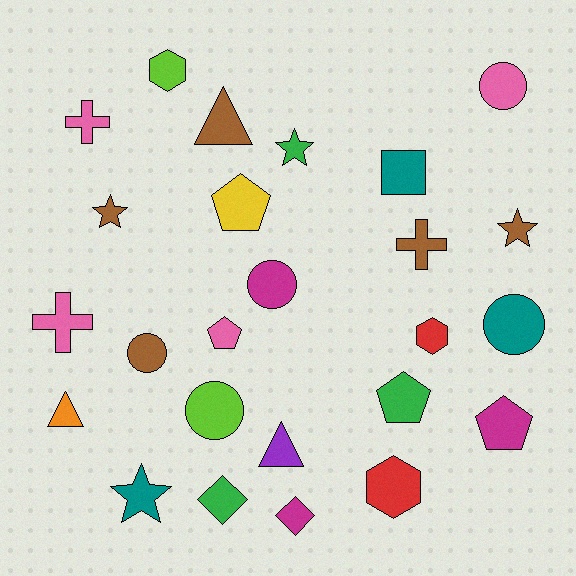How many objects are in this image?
There are 25 objects.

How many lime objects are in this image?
There are 2 lime objects.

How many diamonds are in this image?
There are 2 diamonds.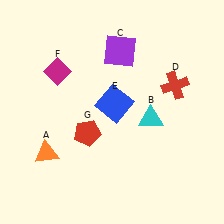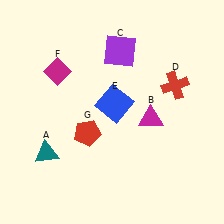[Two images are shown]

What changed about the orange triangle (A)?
In Image 1, A is orange. In Image 2, it changed to teal.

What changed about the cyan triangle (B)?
In Image 1, B is cyan. In Image 2, it changed to magenta.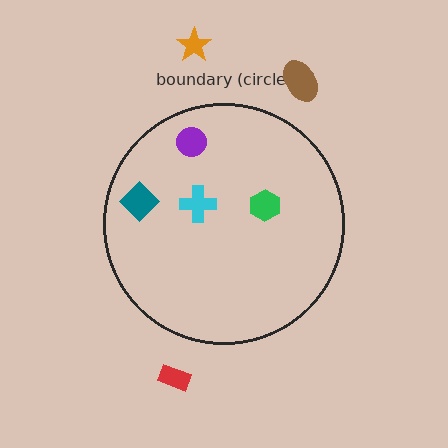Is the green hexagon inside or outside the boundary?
Inside.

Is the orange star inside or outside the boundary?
Outside.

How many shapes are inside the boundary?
4 inside, 3 outside.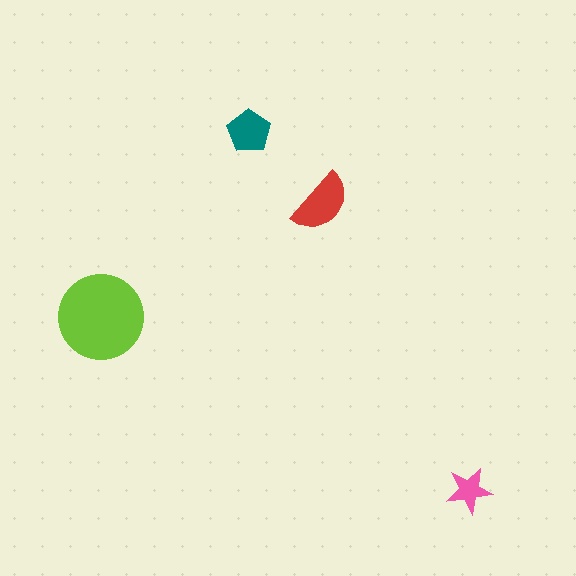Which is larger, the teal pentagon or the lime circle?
The lime circle.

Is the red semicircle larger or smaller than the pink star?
Larger.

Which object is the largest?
The lime circle.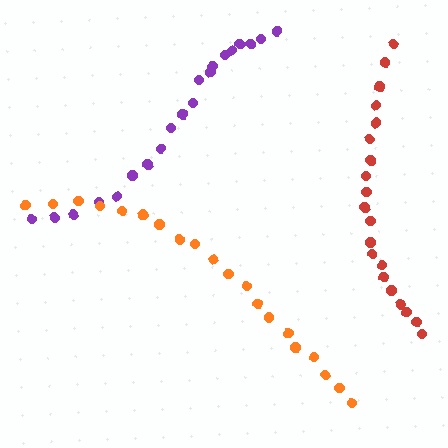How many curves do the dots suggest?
There are 3 distinct paths.